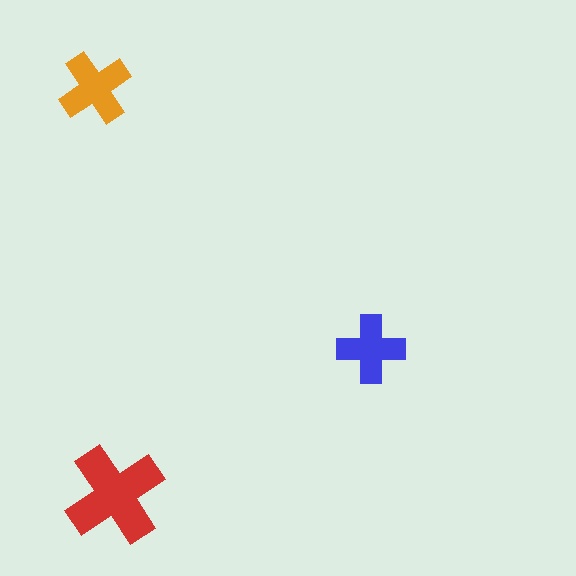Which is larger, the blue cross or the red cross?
The red one.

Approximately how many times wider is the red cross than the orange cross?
About 1.5 times wider.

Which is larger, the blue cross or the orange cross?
The orange one.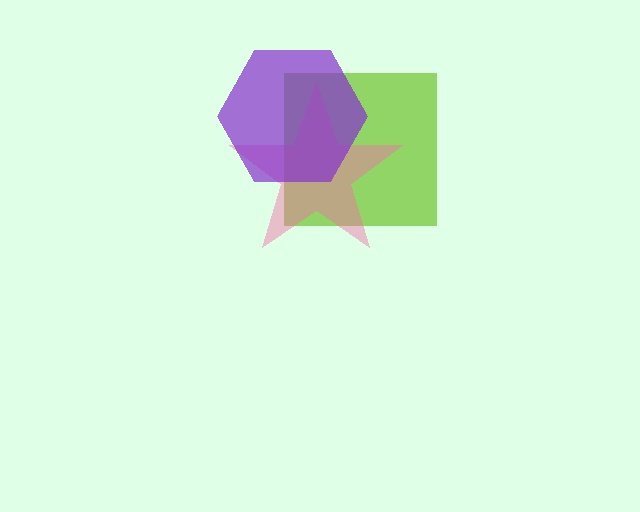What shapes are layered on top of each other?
The layered shapes are: a lime square, a pink star, a purple hexagon.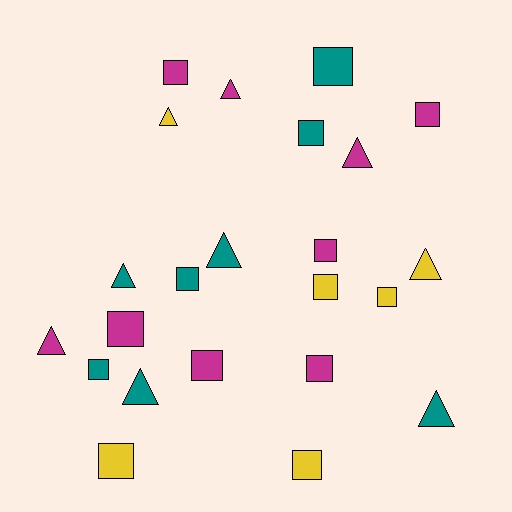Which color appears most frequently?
Magenta, with 9 objects.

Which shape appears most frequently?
Square, with 14 objects.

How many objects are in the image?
There are 23 objects.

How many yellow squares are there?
There are 4 yellow squares.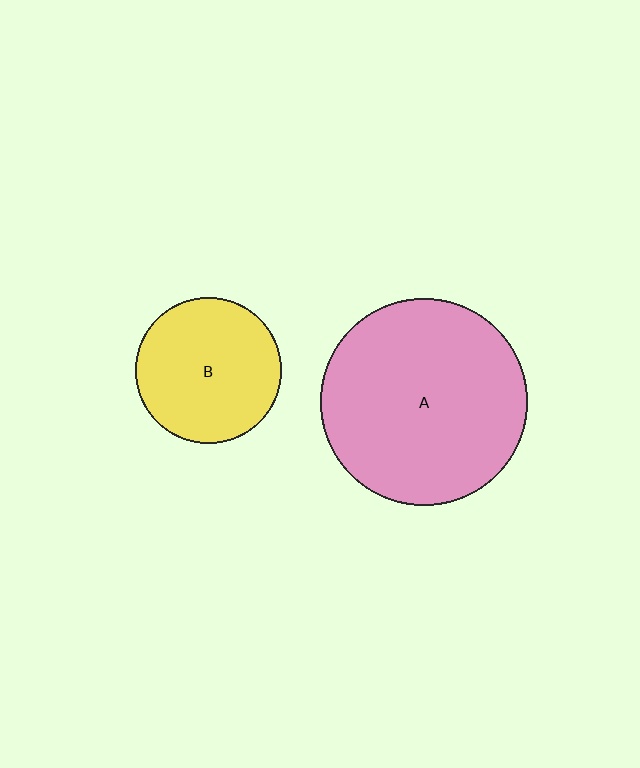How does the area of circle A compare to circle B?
Approximately 2.0 times.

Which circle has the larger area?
Circle A (pink).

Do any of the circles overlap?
No, none of the circles overlap.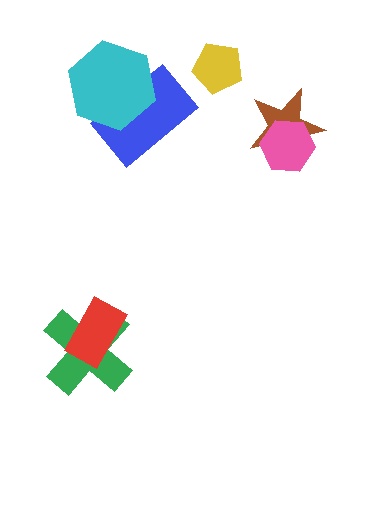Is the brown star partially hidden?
Yes, it is partially covered by another shape.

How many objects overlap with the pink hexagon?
1 object overlaps with the pink hexagon.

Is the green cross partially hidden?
Yes, it is partially covered by another shape.